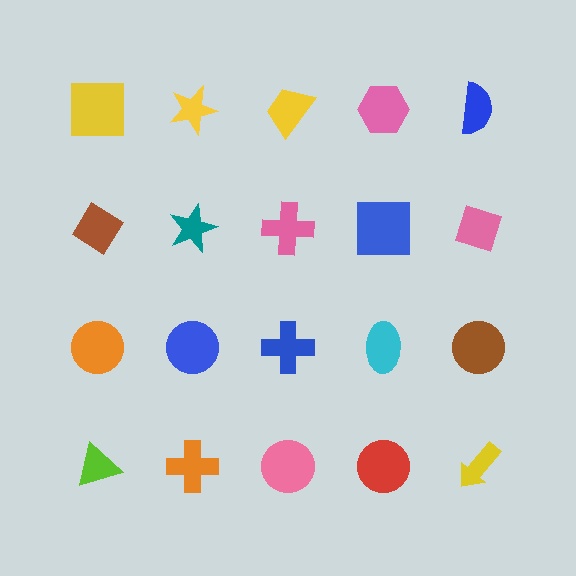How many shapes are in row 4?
5 shapes.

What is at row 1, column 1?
A yellow square.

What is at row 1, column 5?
A blue semicircle.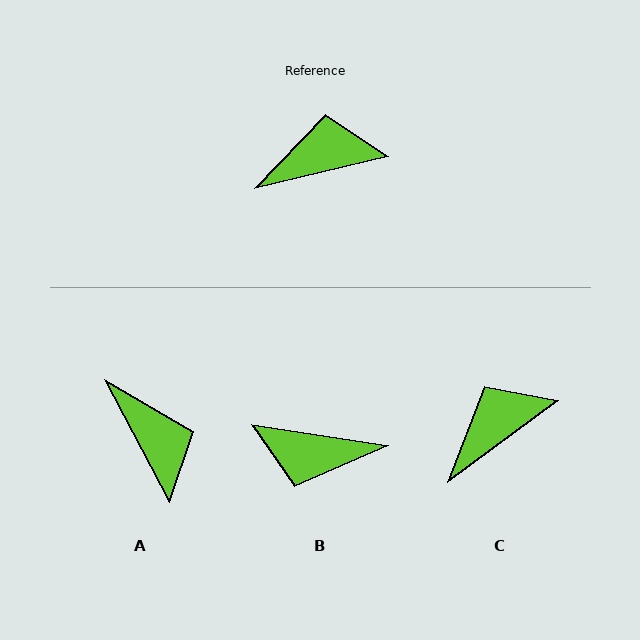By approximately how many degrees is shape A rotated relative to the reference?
Approximately 76 degrees clockwise.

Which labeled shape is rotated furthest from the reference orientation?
B, about 158 degrees away.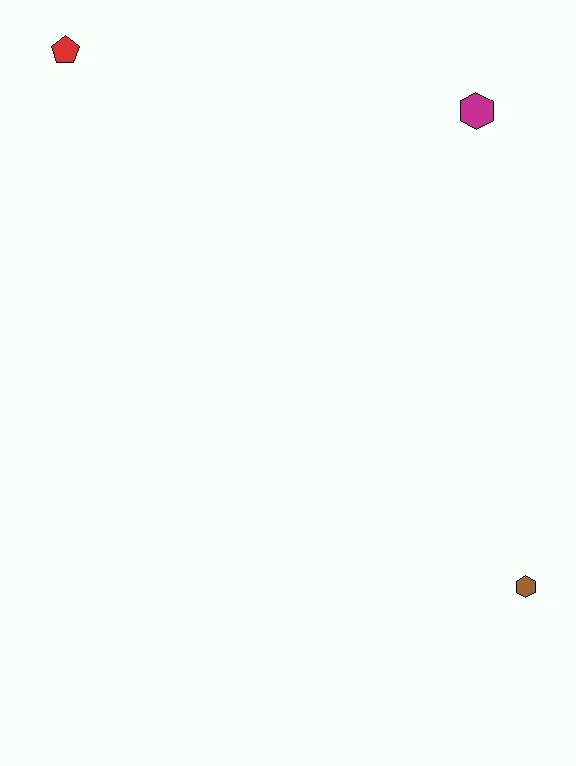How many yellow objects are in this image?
There are no yellow objects.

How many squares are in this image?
There are no squares.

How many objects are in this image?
There are 3 objects.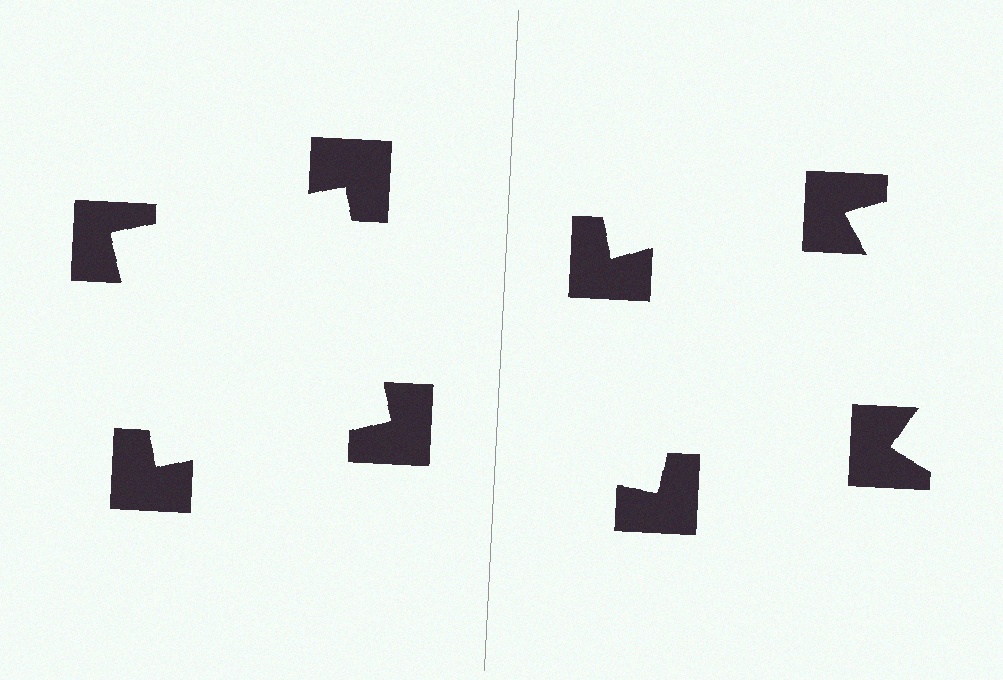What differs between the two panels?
The notched squares are positioned identically on both sides; only the wedge orientations differ. On the left they align to a square; on the right they are misaligned.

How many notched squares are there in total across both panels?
8 — 4 on each side.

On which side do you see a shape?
An illusory square appears on the left side. On the right side the wedge cuts are rotated, so no coherent shape forms.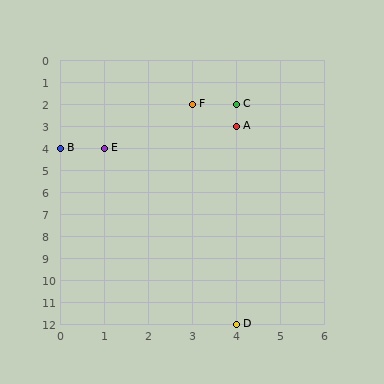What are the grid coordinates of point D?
Point D is at grid coordinates (4, 12).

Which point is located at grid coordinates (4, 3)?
Point A is at (4, 3).